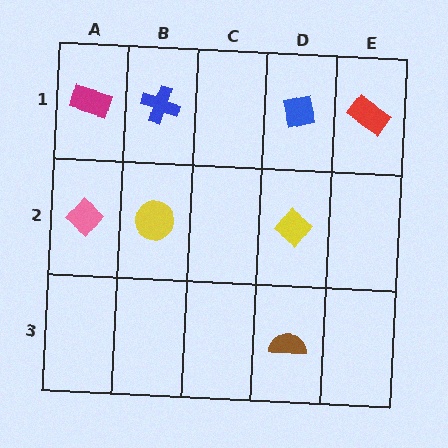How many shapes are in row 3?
1 shape.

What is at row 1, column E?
A red rectangle.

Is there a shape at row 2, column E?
No, that cell is empty.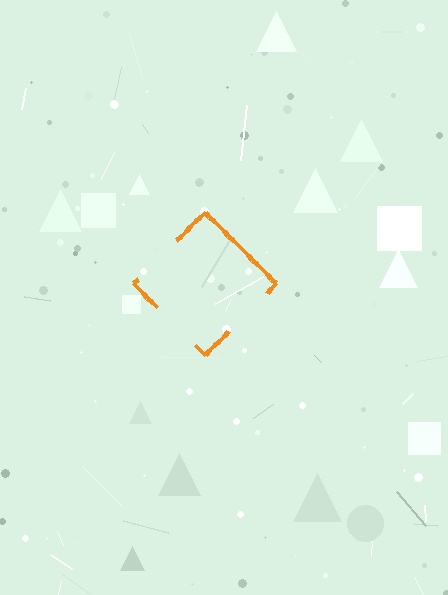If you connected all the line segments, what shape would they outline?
They would outline a diamond.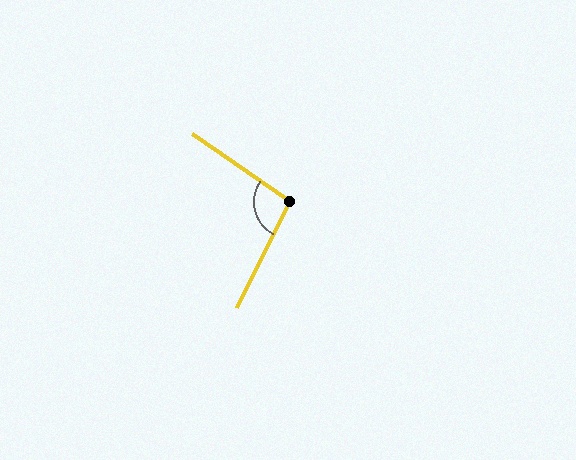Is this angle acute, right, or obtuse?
It is obtuse.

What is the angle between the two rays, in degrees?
Approximately 98 degrees.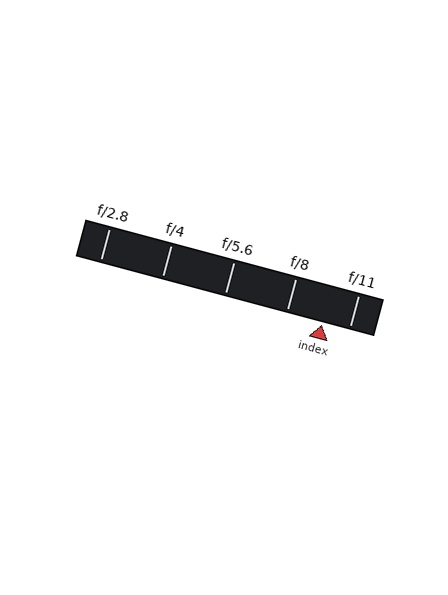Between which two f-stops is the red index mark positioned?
The index mark is between f/8 and f/11.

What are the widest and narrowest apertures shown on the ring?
The widest aperture shown is f/2.8 and the narrowest is f/11.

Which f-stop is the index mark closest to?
The index mark is closest to f/11.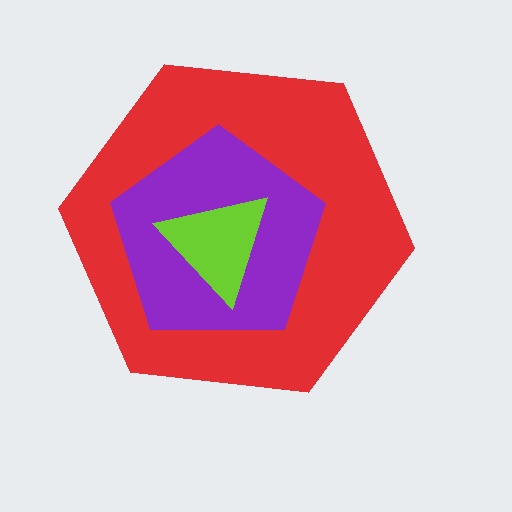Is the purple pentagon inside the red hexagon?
Yes.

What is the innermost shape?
The lime triangle.